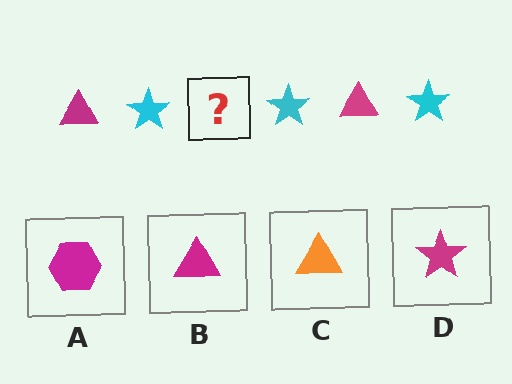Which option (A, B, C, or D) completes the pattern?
B.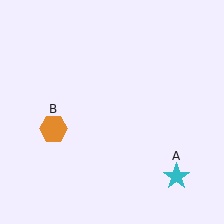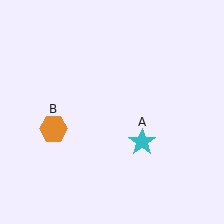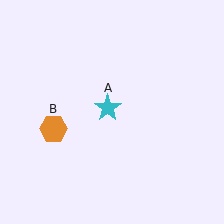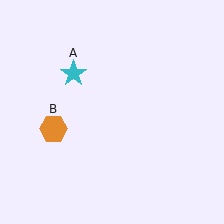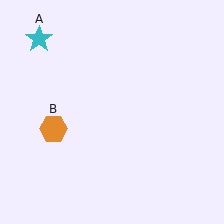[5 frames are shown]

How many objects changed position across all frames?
1 object changed position: cyan star (object A).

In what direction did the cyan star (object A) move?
The cyan star (object A) moved up and to the left.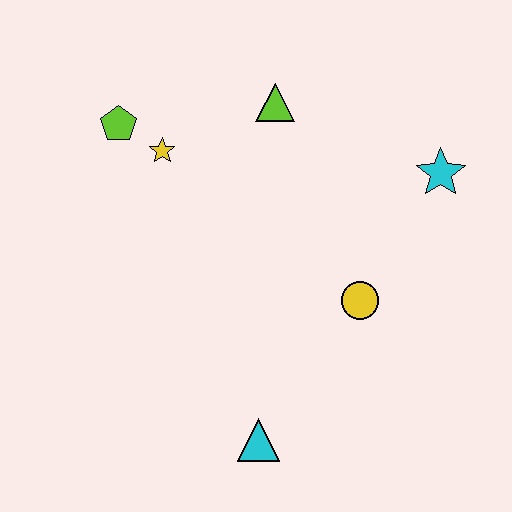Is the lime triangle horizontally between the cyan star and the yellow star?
Yes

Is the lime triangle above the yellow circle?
Yes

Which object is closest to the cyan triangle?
The yellow circle is closest to the cyan triangle.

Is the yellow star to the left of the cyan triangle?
Yes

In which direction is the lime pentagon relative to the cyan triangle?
The lime pentagon is above the cyan triangle.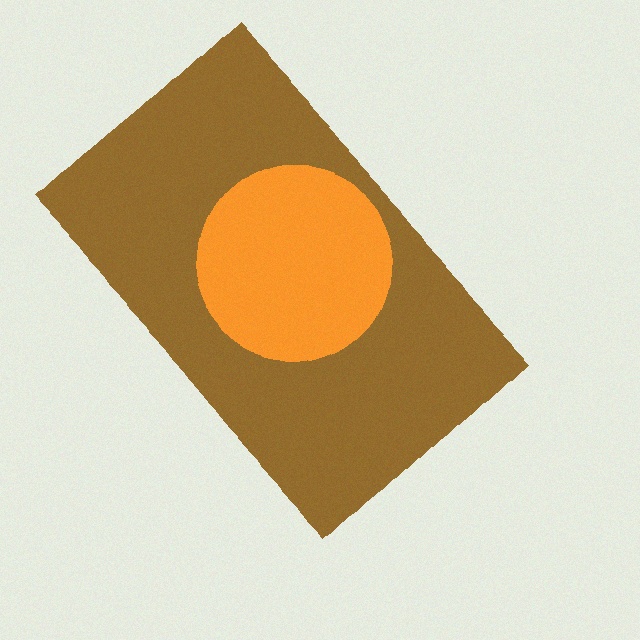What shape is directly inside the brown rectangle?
The orange circle.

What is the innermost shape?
The orange circle.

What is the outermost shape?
The brown rectangle.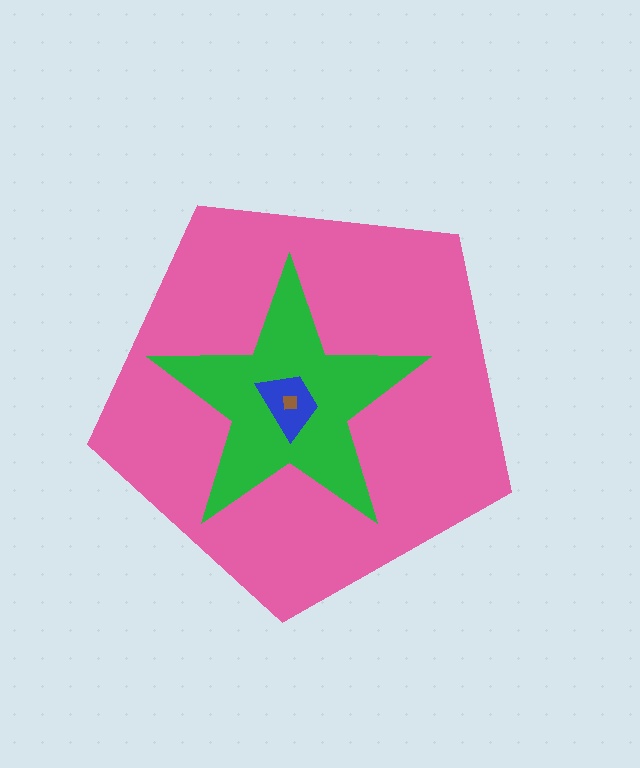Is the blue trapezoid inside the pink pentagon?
Yes.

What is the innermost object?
The brown square.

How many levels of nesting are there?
4.